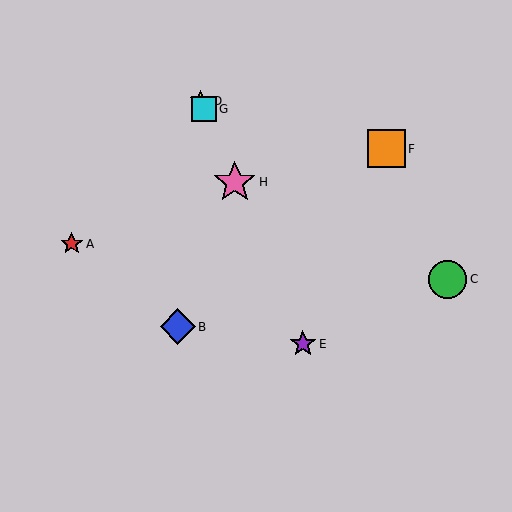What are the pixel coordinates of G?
Object G is at (204, 109).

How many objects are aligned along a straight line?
4 objects (D, E, G, H) are aligned along a straight line.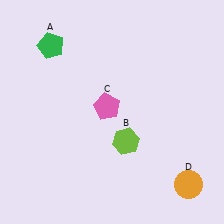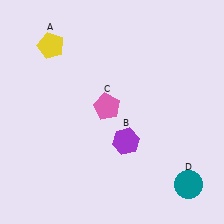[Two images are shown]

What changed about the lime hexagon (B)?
In Image 1, B is lime. In Image 2, it changed to purple.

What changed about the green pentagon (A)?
In Image 1, A is green. In Image 2, it changed to yellow.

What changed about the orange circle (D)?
In Image 1, D is orange. In Image 2, it changed to teal.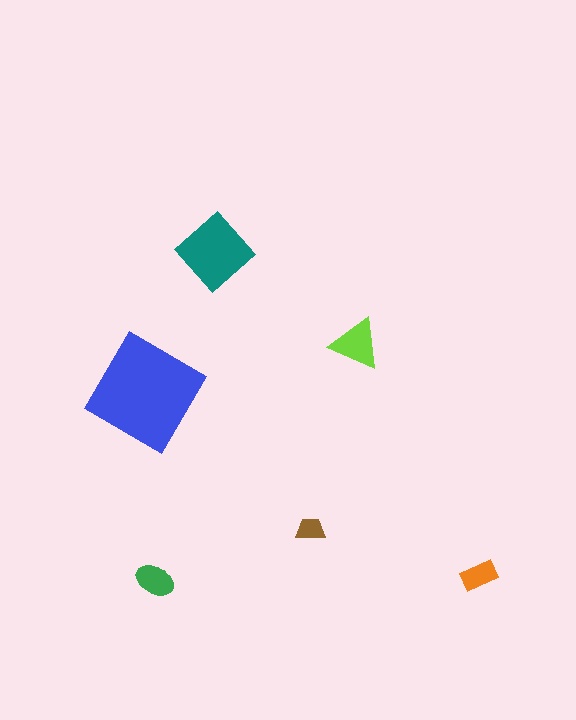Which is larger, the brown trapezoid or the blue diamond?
The blue diamond.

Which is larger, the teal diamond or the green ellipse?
The teal diamond.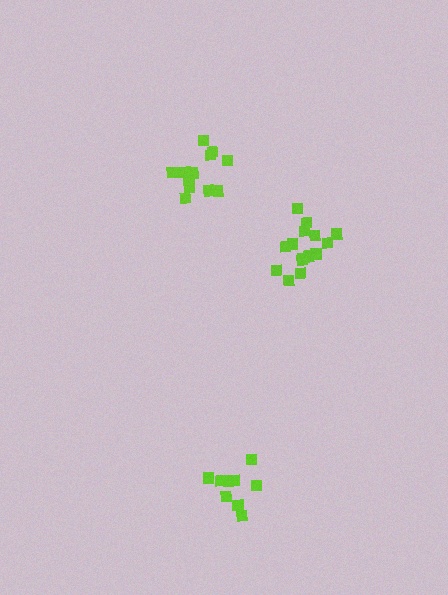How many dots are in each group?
Group 1: 15 dots, Group 2: 13 dots, Group 3: 11 dots (39 total).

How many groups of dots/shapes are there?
There are 3 groups.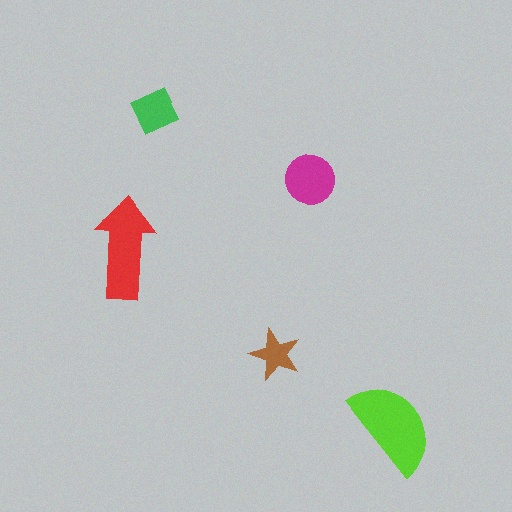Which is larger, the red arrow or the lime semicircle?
The lime semicircle.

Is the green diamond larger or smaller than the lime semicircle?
Smaller.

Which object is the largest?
The lime semicircle.